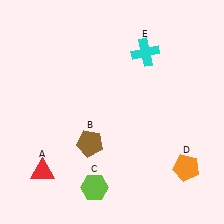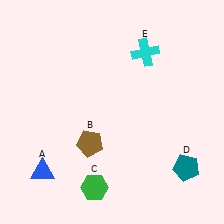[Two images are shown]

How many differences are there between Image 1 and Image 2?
There are 3 differences between the two images.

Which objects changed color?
A changed from red to blue. C changed from lime to green. D changed from orange to teal.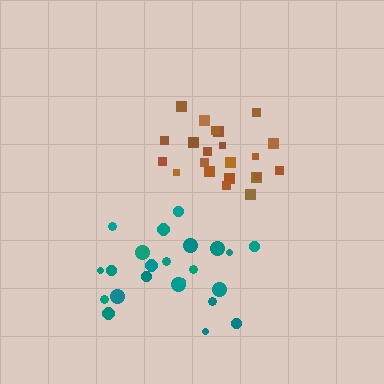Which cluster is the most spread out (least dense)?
Teal.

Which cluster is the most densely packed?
Brown.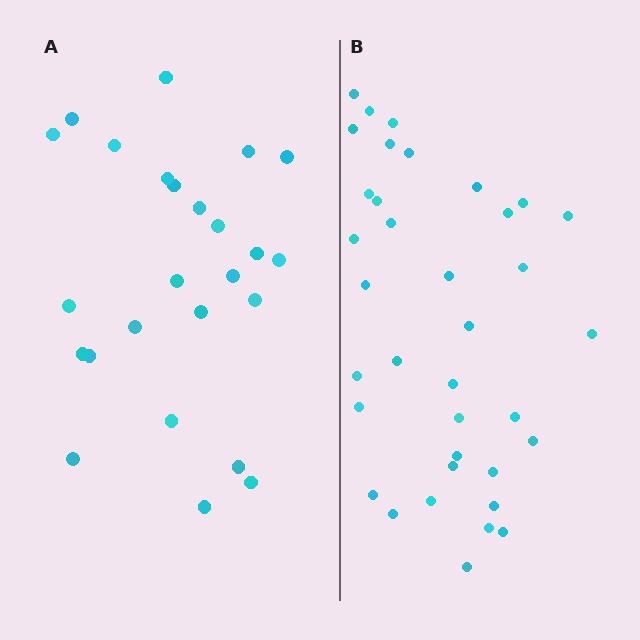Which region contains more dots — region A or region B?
Region B (the right region) has more dots.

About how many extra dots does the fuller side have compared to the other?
Region B has roughly 12 or so more dots than region A.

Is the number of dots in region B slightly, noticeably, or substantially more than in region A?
Region B has noticeably more, but not dramatically so. The ratio is roughly 1.4 to 1.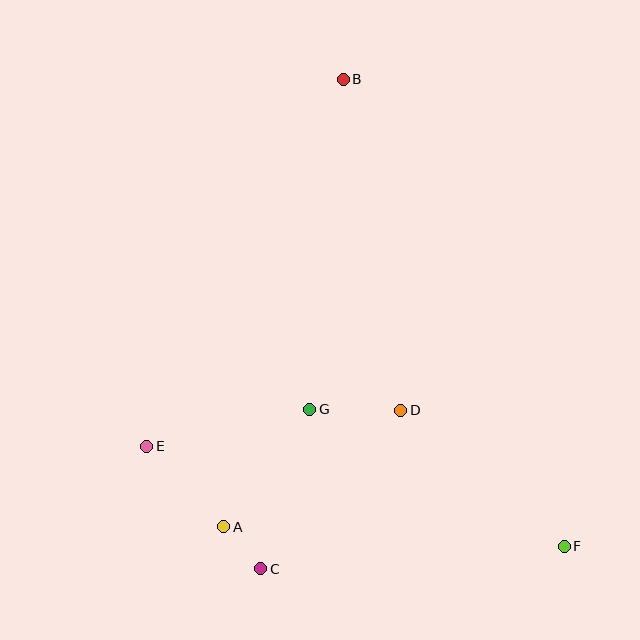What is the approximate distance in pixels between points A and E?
The distance between A and E is approximately 111 pixels.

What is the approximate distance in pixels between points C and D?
The distance between C and D is approximately 212 pixels.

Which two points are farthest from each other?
Points B and F are farthest from each other.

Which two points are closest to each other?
Points A and C are closest to each other.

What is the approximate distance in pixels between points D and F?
The distance between D and F is approximately 212 pixels.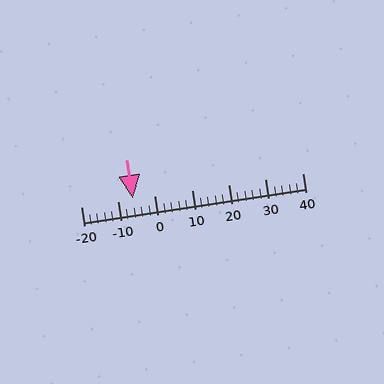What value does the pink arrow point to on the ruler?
The pink arrow points to approximately -6.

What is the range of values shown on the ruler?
The ruler shows values from -20 to 40.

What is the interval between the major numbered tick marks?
The major tick marks are spaced 10 units apart.